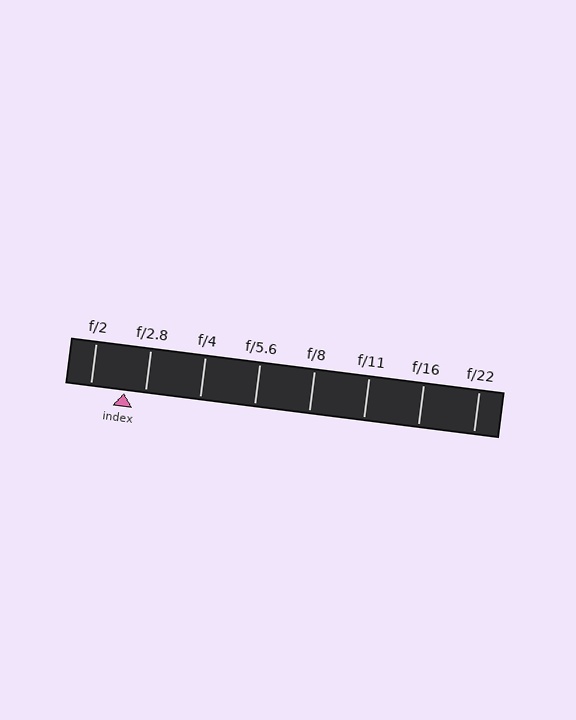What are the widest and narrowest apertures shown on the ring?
The widest aperture shown is f/2 and the narrowest is f/22.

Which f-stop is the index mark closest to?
The index mark is closest to f/2.8.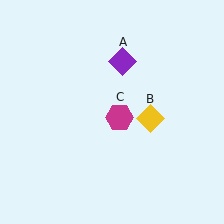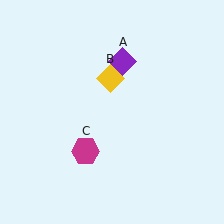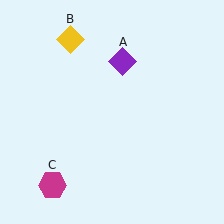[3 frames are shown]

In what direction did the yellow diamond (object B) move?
The yellow diamond (object B) moved up and to the left.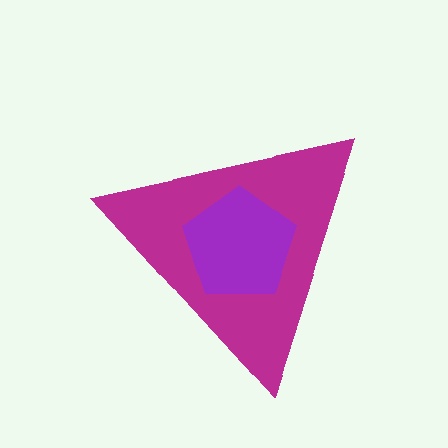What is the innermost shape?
The purple pentagon.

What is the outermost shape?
The magenta triangle.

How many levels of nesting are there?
2.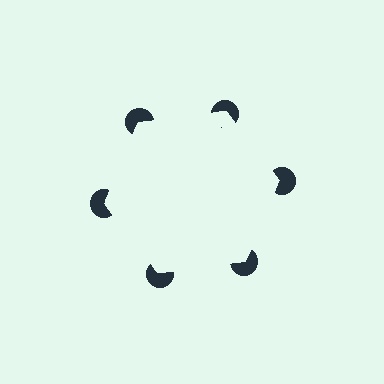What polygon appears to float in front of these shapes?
An illusory hexagon — its edges are inferred from the aligned wedge cuts in the pac-man discs, not physically drawn.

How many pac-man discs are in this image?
There are 6 — one at each vertex of the illusory hexagon.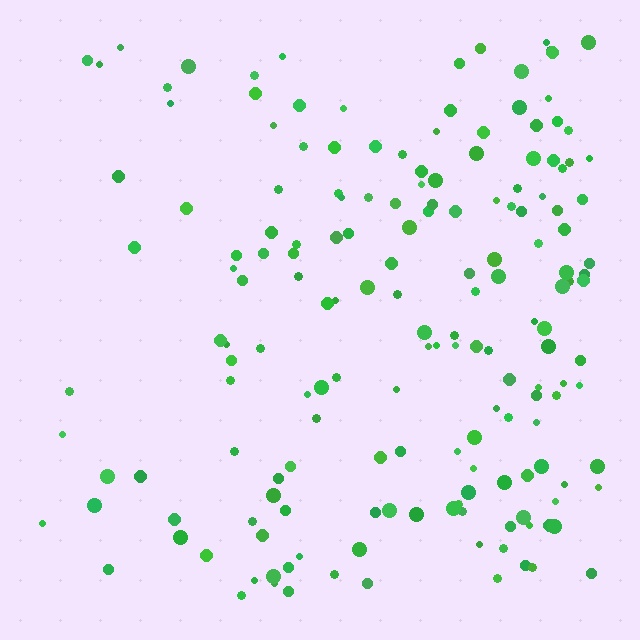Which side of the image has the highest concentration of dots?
The right.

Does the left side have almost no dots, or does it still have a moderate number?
Still a moderate number, just noticeably fewer than the right.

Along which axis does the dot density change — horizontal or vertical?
Horizontal.